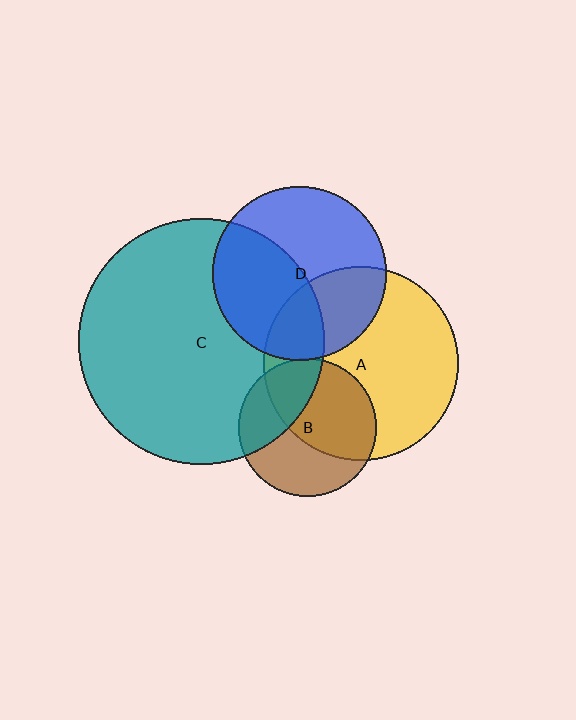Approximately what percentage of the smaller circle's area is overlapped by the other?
Approximately 35%.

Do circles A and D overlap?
Yes.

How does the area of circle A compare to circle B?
Approximately 2.0 times.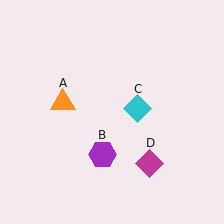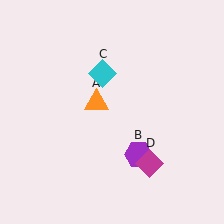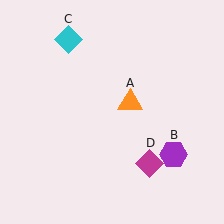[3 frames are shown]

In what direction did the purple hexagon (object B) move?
The purple hexagon (object B) moved right.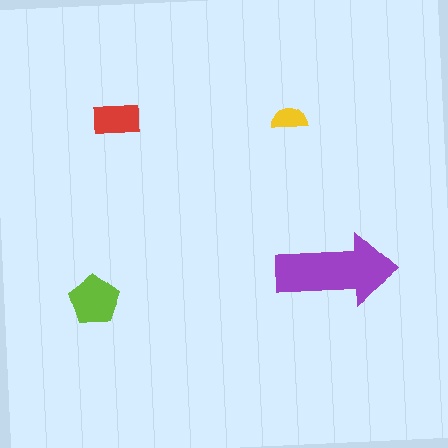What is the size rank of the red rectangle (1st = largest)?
3rd.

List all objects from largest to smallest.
The purple arrow, the lime pentagon, the red rectangle, the yellow semicircle.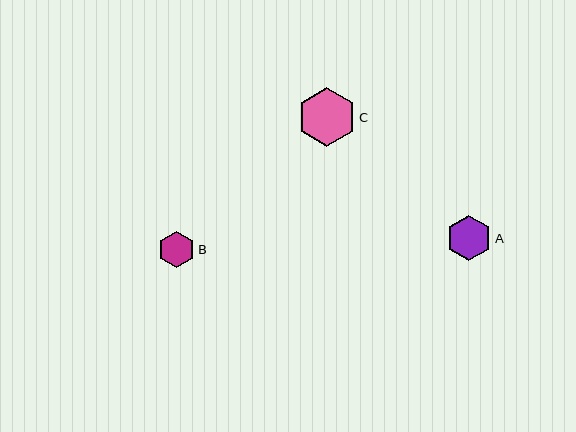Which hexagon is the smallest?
Hexagon B is the smallest with a size of approximately 37 pixels.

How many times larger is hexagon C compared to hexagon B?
Hexagon C is approximately 1.6 times the size of hexagon B.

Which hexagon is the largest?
Hexagon C is the largest with a size of approximately 59 pixels.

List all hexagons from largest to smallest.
From largest to smallest: C, A, B.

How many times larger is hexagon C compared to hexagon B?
Hexagon C is approximately 1.6 times the size of hexagon B.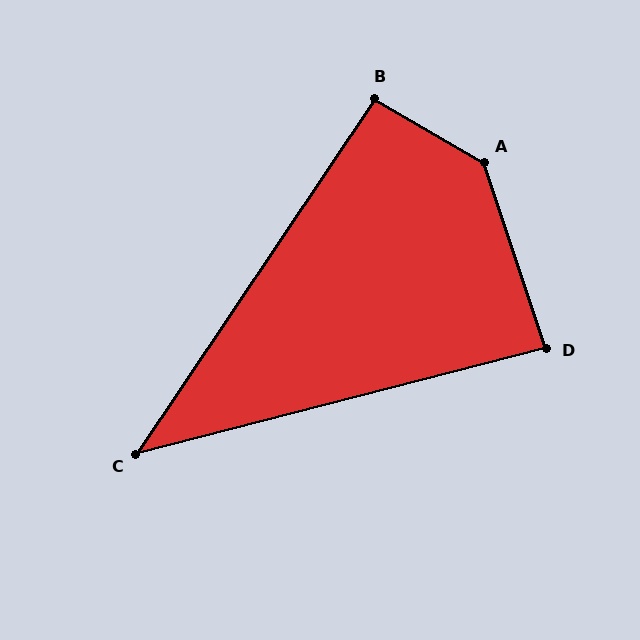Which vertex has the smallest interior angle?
C, at approximately 42 degrees.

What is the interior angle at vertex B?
Approximately 94 degrees (approximately right).